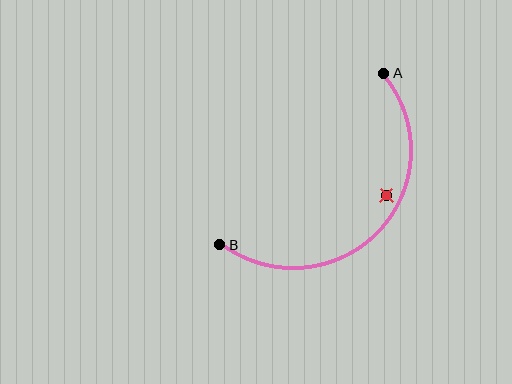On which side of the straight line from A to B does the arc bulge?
The arc bulges below and to the right of the straight line connecting A and B.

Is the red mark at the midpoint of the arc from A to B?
No — the red mark does not lie on the arc at all. It sits slightly inside the curve.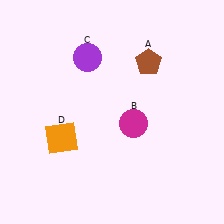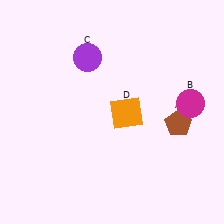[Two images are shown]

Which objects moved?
The objects that moved are: the brown pentagon (A), the magenta circle (B), the orange square (D).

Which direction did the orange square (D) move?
The orange square (D) moved right.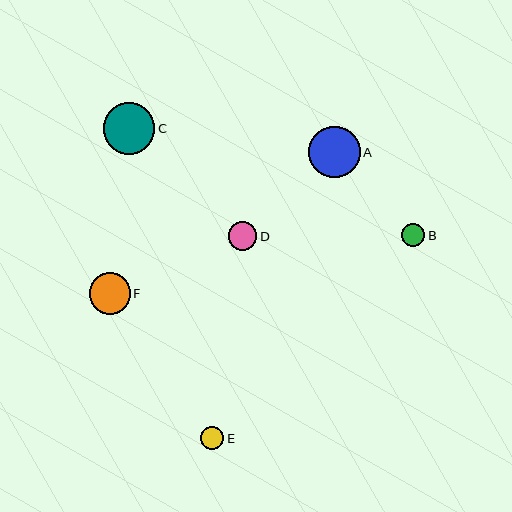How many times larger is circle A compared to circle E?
Circle A is approximately 2.2 times the size of circle E.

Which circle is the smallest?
Circle E is the smallest with a size of approximately 23 pixels.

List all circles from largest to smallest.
From largest to smallest: C, A, F, D, B, E.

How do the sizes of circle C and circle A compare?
Circle C and circle A are approximately the same size.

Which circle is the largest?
Circle C is the largest with a size of approximately 52 pixels.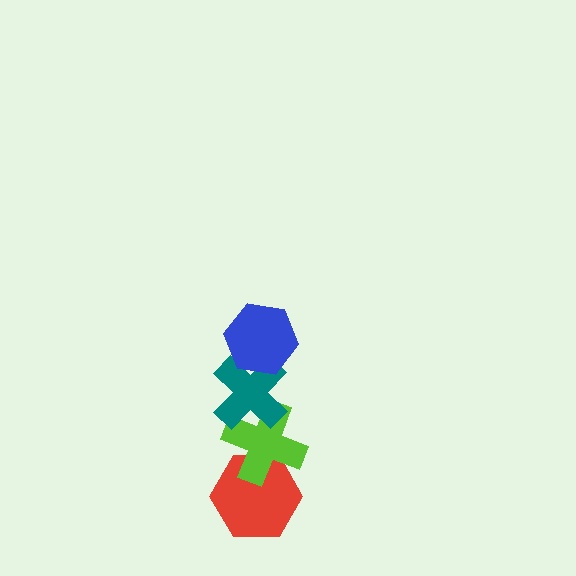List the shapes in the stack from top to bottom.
From top to bottom: the blue hexagon, the teal cross, the lime cross, the red hexagon.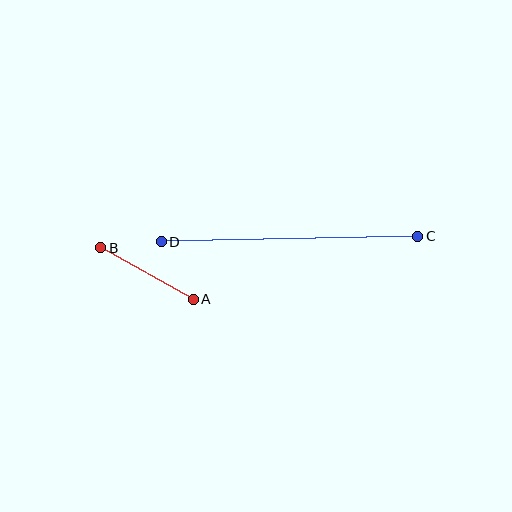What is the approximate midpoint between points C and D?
The midpoint is at approximately (290, 239) pixels.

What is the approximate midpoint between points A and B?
The midpoint is at approximately (147, 274) pixels.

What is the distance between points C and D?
The distance is approximately 256 pixels.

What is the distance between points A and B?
The distance is approximately 106 pixels.